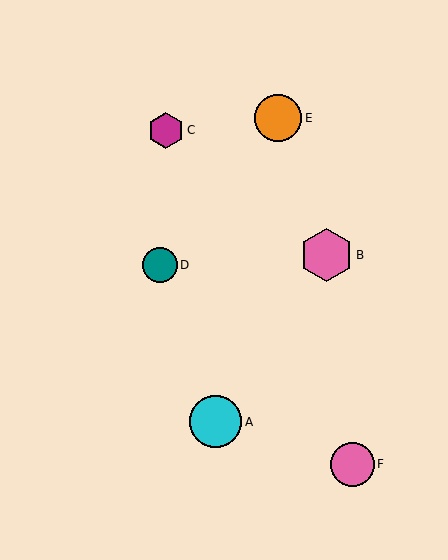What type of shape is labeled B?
Shape B is a pink hexagon.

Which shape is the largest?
The pink hexagon (labeled B) is the largest.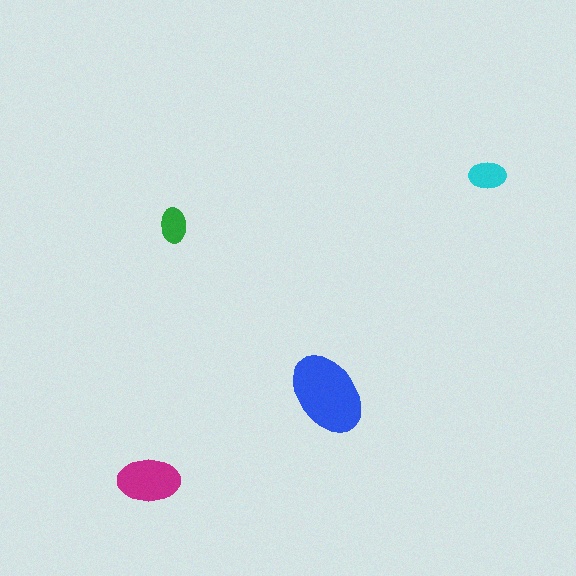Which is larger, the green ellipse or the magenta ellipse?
The magenta one.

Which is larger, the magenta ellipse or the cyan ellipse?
The magenta one.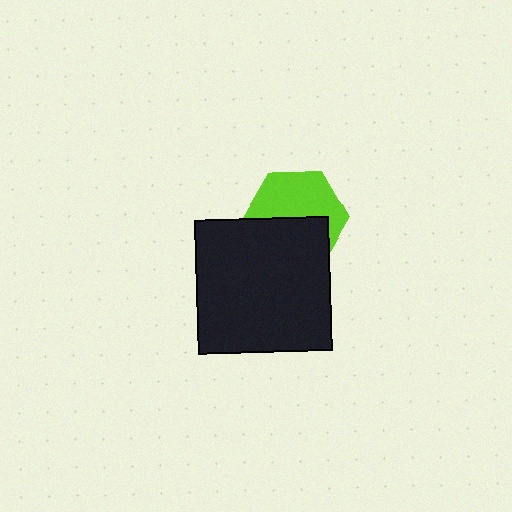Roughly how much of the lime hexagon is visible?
About half of it is visible (roughly 53%).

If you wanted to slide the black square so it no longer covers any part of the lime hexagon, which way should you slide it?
Slide it down — that is the most direct way to separate the two shapes.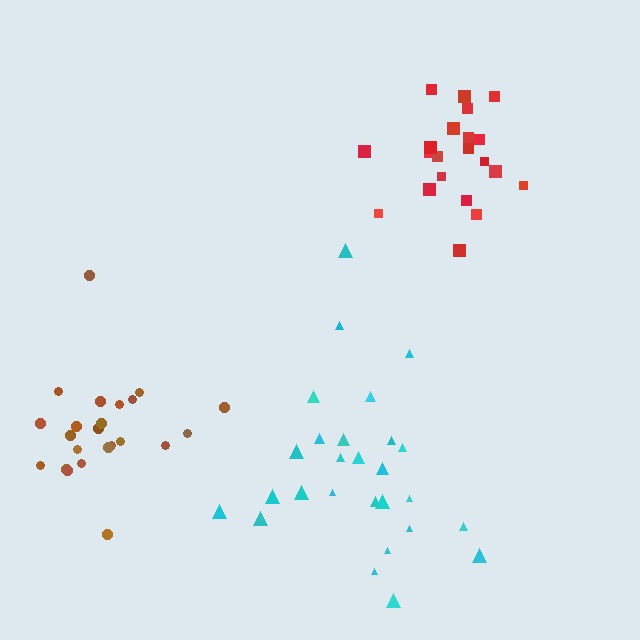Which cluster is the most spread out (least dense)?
Cyan.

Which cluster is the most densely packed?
Red.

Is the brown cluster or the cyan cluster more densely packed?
Brown.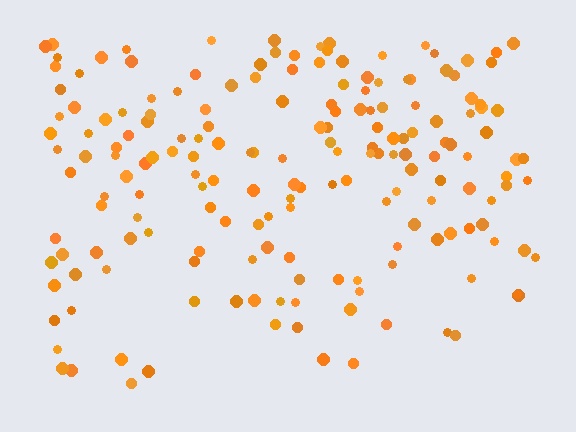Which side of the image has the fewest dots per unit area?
The bottom.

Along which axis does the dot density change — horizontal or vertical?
Vertical.